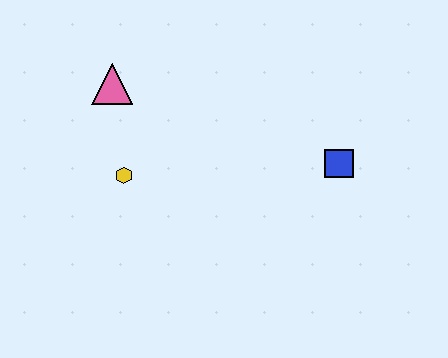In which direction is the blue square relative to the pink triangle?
The blue square is to the right of the pink triangle.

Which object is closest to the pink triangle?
The yellow hexagon is closest to the pink triangle.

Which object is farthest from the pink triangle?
The blue square is farthest from the pink triangle.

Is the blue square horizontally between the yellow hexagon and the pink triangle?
No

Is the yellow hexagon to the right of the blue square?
No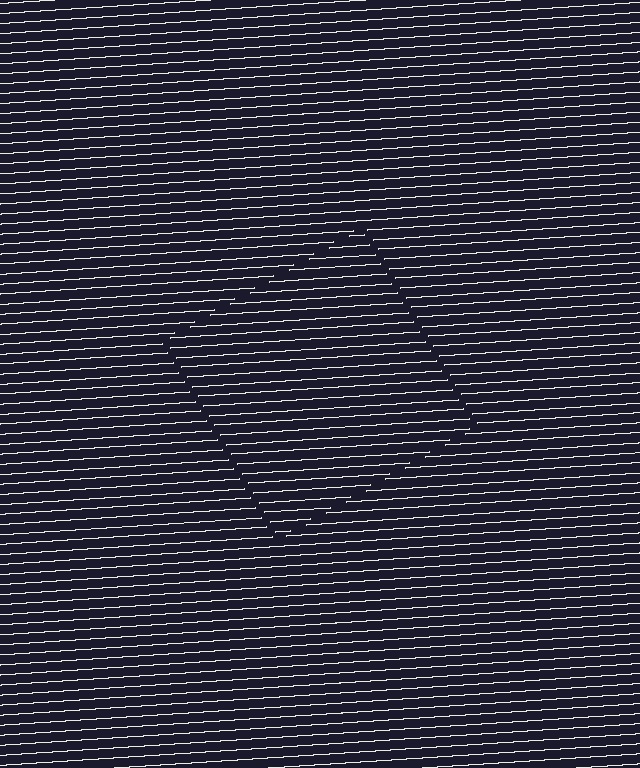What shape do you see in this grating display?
An illusory square. The interior of the shape contains the same grating, shifted by half a period — the contour is defined by the phase discontinuity where line-ends from the inner and outer gratings abut.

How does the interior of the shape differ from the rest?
The interior of the shape contains the same grating, shifted by half a period — the contour is defined by the phase discontinuity where line-ends from the inner and outer gratings abut.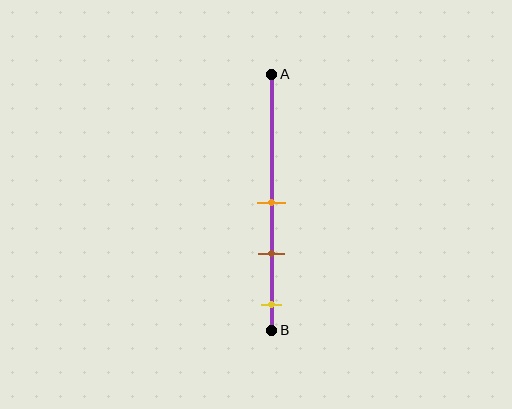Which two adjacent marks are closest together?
The orange and brown marks are the closest adjacent pair.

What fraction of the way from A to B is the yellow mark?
The yellow mark is approximately 90% (0.9) of the way from A to B.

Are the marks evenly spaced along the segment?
Yes, the marks are approximately evenly spaced.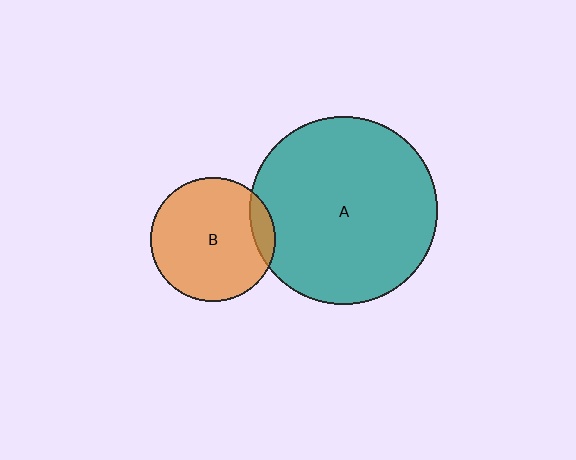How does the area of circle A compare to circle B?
Approximately 2.3 times.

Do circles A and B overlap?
Yes.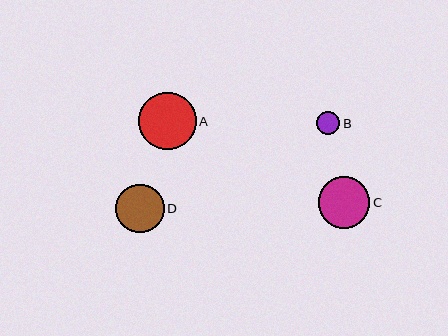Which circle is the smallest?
Circle B is the smallest with a size of approximately 23 pixels.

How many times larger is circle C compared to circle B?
Circle C is approximately 2.3 times the size of circle B.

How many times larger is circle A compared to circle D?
Circle A is approximately 1.2 times the size of circle D.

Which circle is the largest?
Circle A is the largest with a size of approximately 57 pixels.